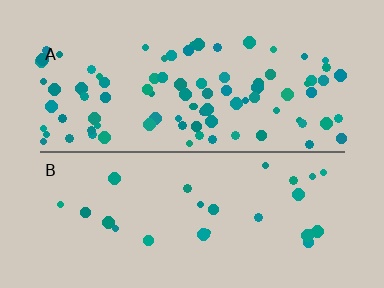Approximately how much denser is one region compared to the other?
Approximately 3.3× — region A over region B.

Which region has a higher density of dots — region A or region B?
A (the top).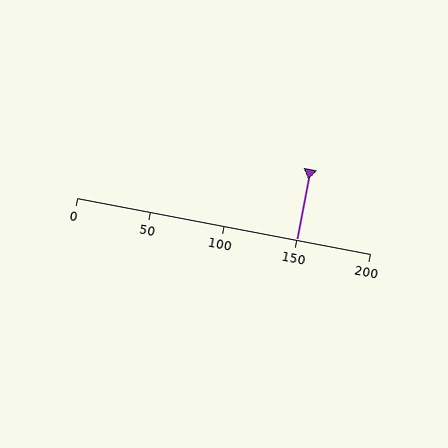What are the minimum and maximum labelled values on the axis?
The axis runs from 0 to 200.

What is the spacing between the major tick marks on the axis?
The major ticks are spaced 50 apart.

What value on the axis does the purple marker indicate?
The marker indicates approximately 150.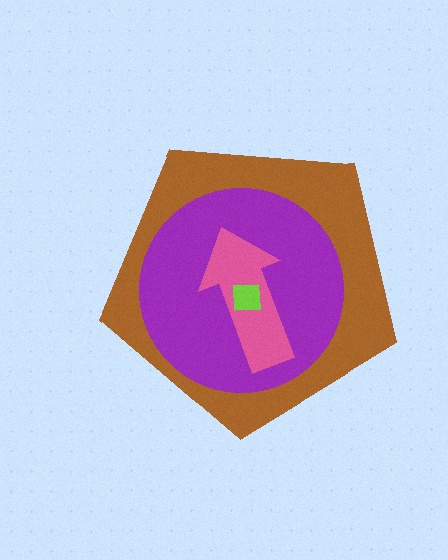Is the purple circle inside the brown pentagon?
Yes.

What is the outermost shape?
The brown pentagon.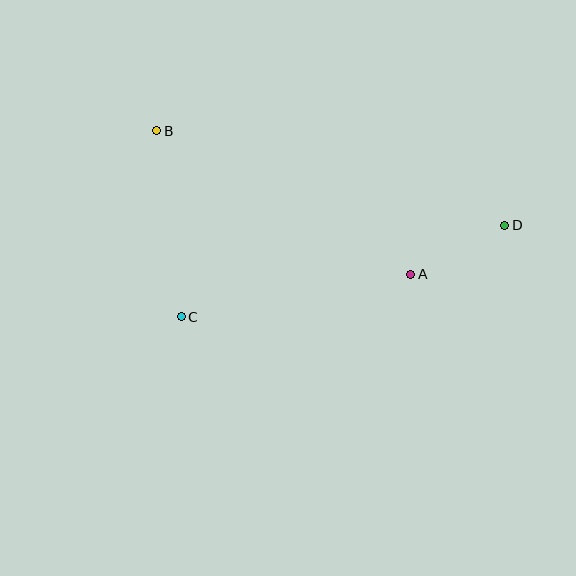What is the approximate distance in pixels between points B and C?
The distance between B and C is approximately 188 pixels.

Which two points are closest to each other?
Points A and D are closest to each other.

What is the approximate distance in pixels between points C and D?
The distance between C and D is approximately 336 pixels.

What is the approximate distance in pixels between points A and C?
The distance between A and C is approximately 233 pixels.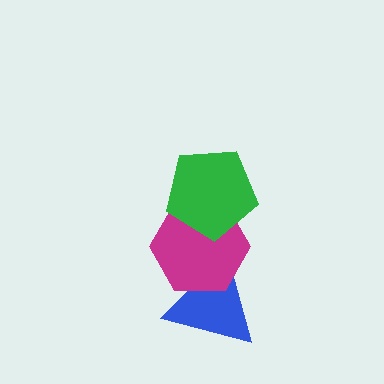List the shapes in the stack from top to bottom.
From top to bottom: the green pentagon, the magenta hexagon, the blue triangle.